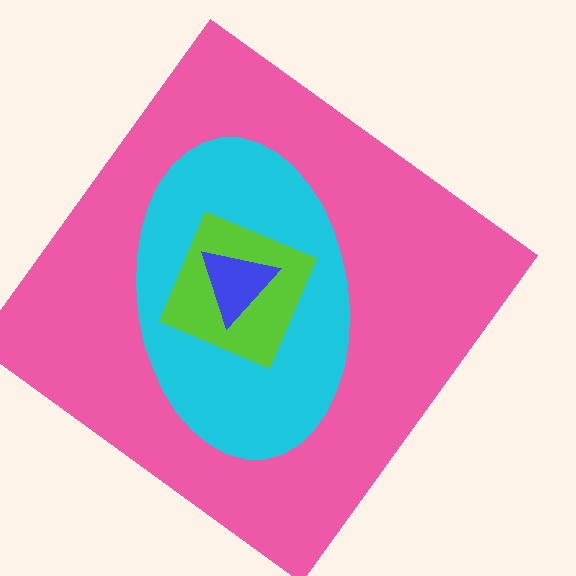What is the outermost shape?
The pink diamond.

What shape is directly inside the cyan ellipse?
The lime diamond.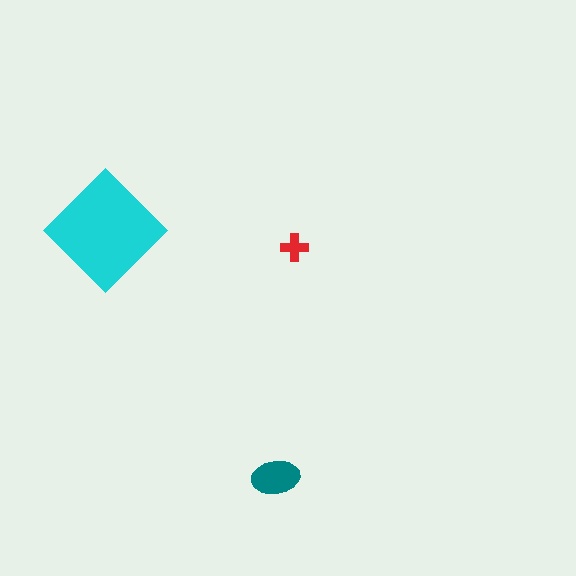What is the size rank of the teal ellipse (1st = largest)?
2nd.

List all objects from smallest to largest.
The red cross, the teal ellipse, the cyan diamond.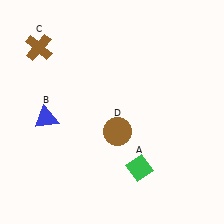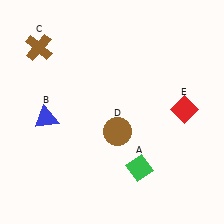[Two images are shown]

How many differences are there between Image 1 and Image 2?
There is 1 difference between the two images.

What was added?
A red diamond (E) was added in Image 2.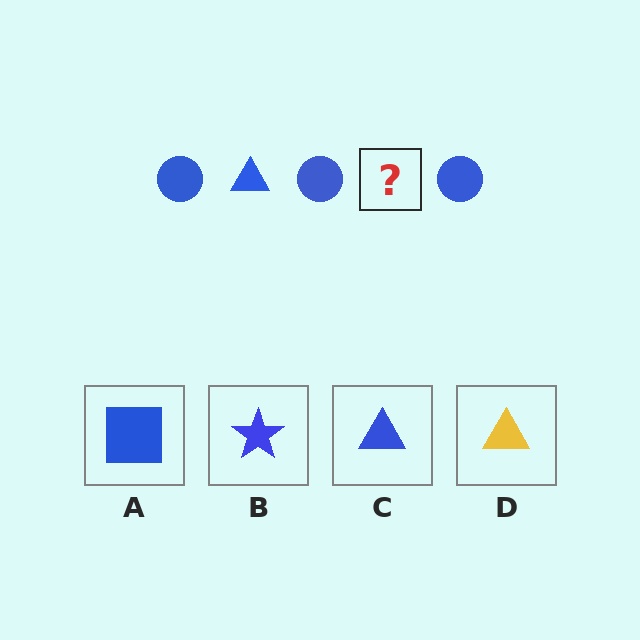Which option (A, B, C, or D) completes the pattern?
C.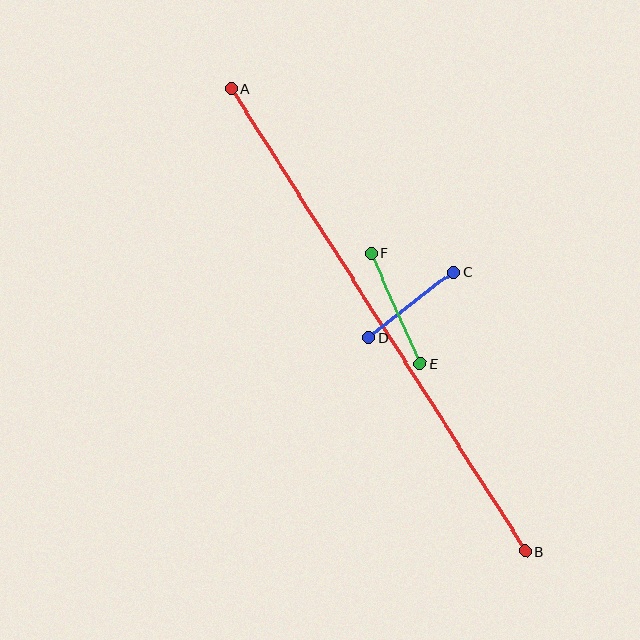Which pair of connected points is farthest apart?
Points A and B are farthest apart.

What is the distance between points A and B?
The distance is approximately 548 pixels.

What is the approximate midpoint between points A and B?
The midpoint is at approximately (378, 320) pixels.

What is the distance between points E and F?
The distance is approximately 122 pixels.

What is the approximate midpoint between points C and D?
The midpoint is at approximately (411, 305) pixels.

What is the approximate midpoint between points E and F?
The midpoint is at approximately (396, 308) pixels.